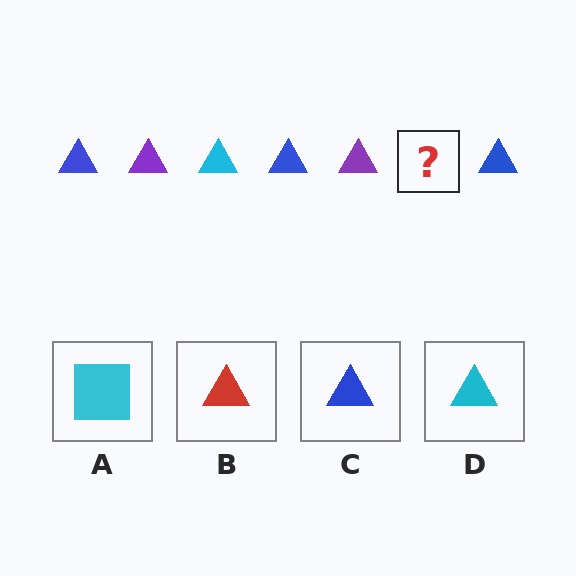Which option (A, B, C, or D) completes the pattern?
D.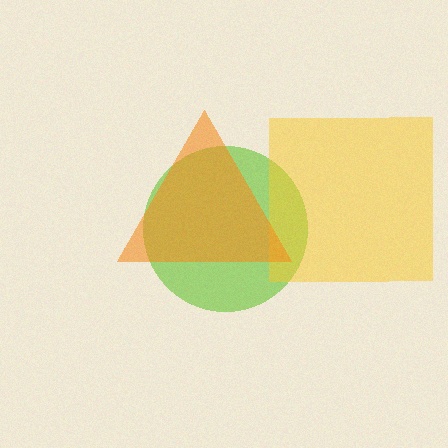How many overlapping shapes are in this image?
There are 3 overlapping shapes in the image.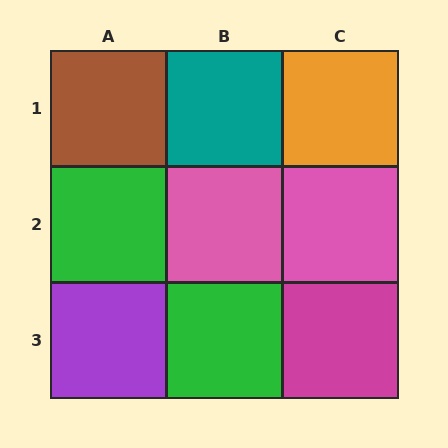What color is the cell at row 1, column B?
Teal.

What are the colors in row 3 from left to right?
Purple, green, magenta.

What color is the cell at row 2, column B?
Pink.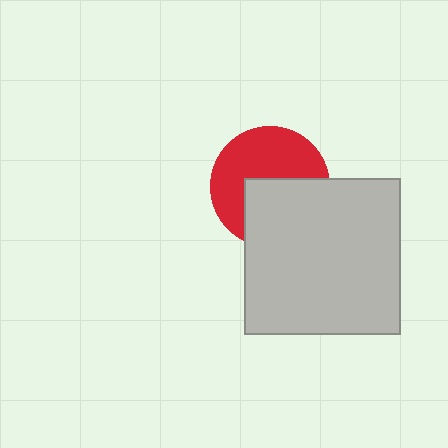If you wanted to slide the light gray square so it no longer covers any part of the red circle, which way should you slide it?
Slide it down — that is the most direct way to separate the two shapes.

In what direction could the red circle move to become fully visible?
The red circle could move up. That would shift it out from behind the light gray square entirely.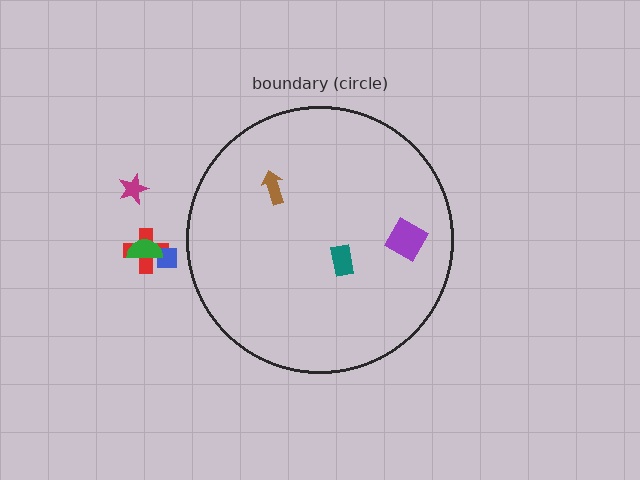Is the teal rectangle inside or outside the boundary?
Inside.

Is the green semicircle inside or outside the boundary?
Outside.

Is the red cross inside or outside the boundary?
Outside.